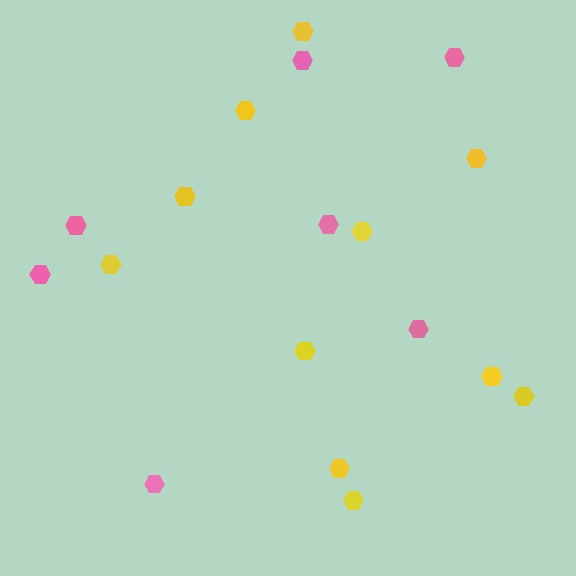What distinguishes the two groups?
There are 2 groups: one group of pink hexagons (7) and one group of yellow hexagons (11).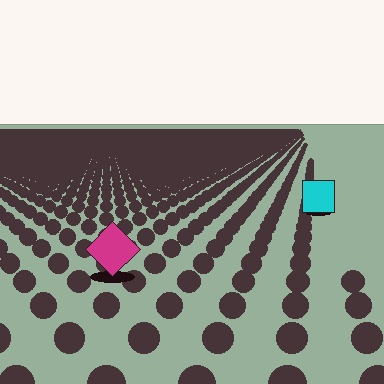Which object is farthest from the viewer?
The cyan square is farthest from the viewer. It appears smaller and the ground texture around it is denser.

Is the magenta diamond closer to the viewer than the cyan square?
Yes. The magenta diamond is closer — you can tell from the texture gradient: the ground texture is coarser near it.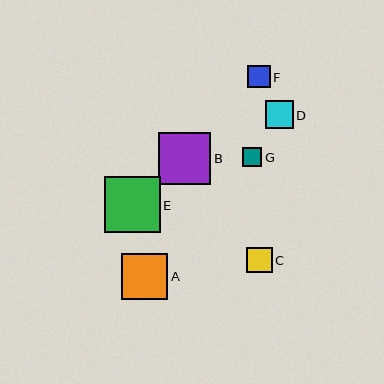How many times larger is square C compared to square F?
Square C is approximately 1.1 times the size of square F.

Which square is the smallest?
Square G is the smallest with a size of approximately 19 pixels.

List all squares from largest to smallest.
From largest to smallest: E, B, A, D, C, F, G.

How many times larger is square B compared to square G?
Square B is approximately 2.7 times the size of square G.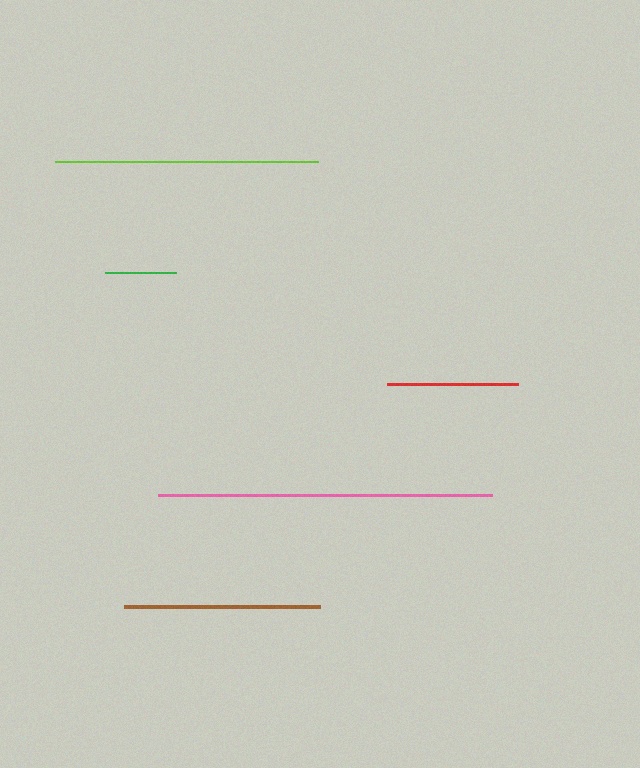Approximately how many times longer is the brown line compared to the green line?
The brown line is approximately 2.8 times the length of the green line.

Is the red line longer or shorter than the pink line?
The pink line is longer than the red line.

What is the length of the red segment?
The red segment is approximately 131 pixels long.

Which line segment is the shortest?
The green line is the shortest at approximately 71 pixels.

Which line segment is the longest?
The pink line is the longest at approximately 333 pixels.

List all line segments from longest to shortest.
From longest to shortest: pink, lime, brown, red, green.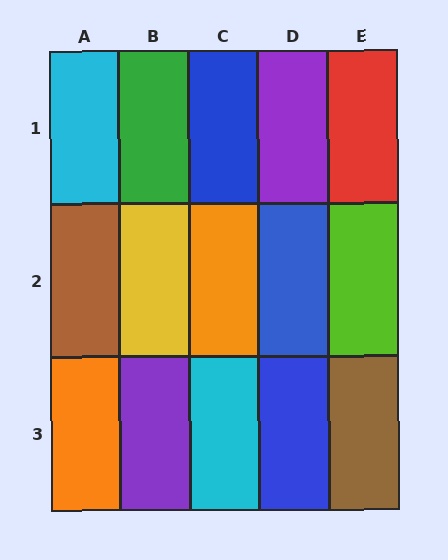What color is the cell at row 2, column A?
Brown.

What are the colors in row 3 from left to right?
Orange, purple, cyan, blue, brown.